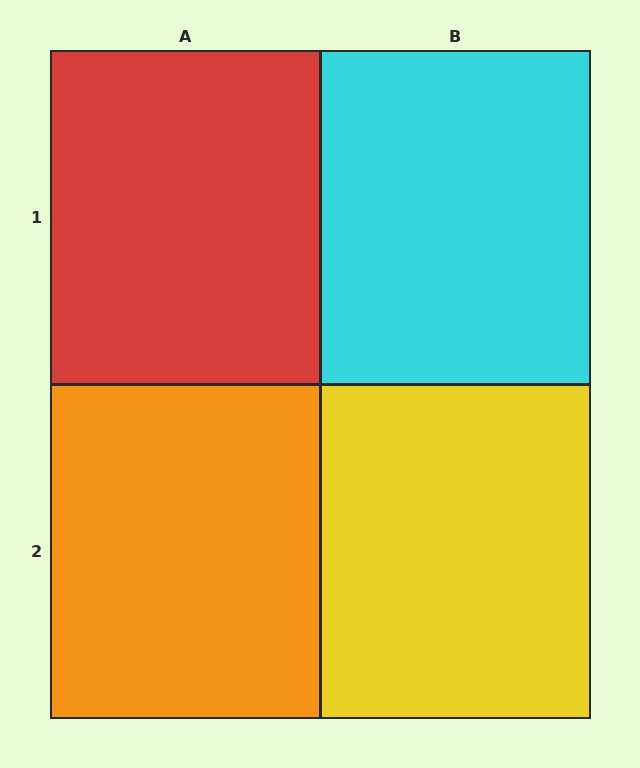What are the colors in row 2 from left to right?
Orange, yellow.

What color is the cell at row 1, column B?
Cyan.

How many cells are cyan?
1 cell is cyan.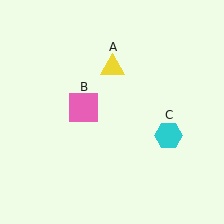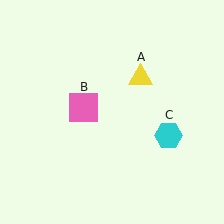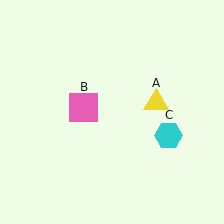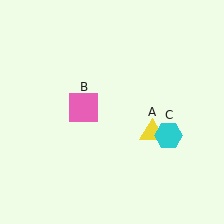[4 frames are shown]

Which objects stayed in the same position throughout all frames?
Pink square (object B) and cyan hexagon (object C) remained stationary.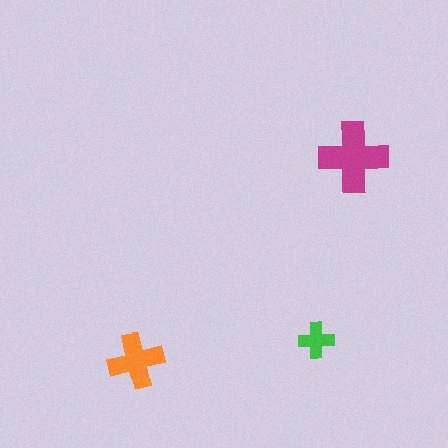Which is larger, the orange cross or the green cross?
The orange one.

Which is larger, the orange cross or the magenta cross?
The magenta one.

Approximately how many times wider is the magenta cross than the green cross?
About 2 times wider.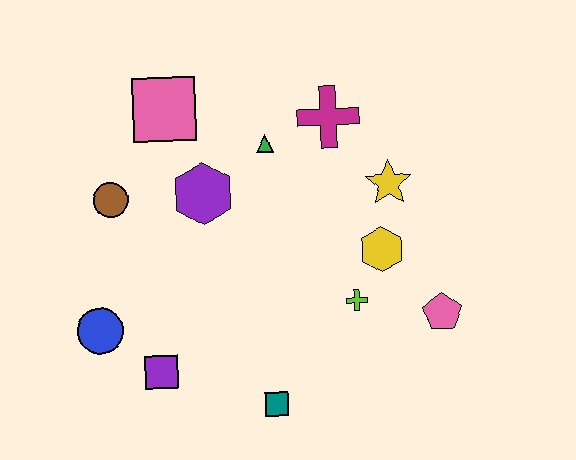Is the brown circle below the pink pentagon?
No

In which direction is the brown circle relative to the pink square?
The brown circle is below the pink square.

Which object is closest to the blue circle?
The purple square is closest to the blue circle.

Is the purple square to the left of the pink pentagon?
Yes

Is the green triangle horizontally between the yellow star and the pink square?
Yes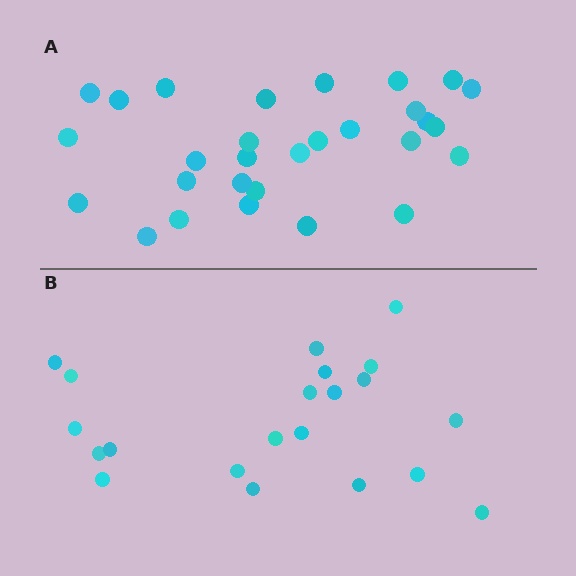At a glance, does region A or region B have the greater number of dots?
Region A (the top region) has more dots.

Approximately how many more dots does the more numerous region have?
Region A has roughly 8 or so more dots than region B.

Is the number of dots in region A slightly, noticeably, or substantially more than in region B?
Region A has noticeably more, but not dramatically so. The ratio is roughly 1.4 to 1.